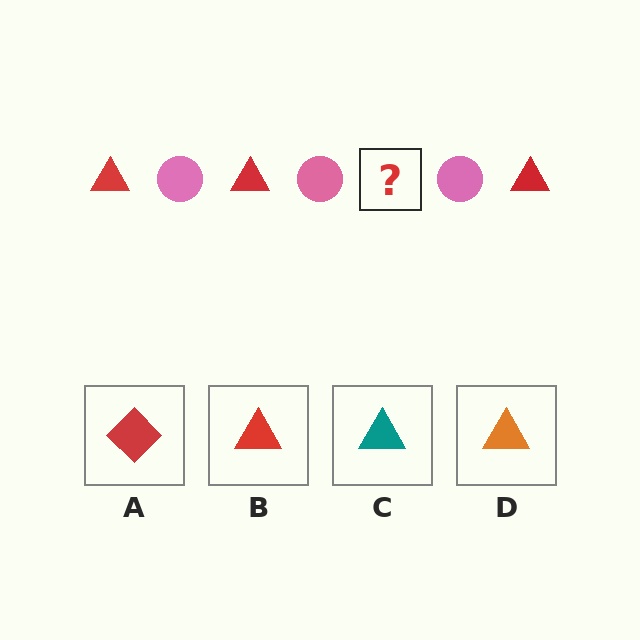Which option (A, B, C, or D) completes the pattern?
B.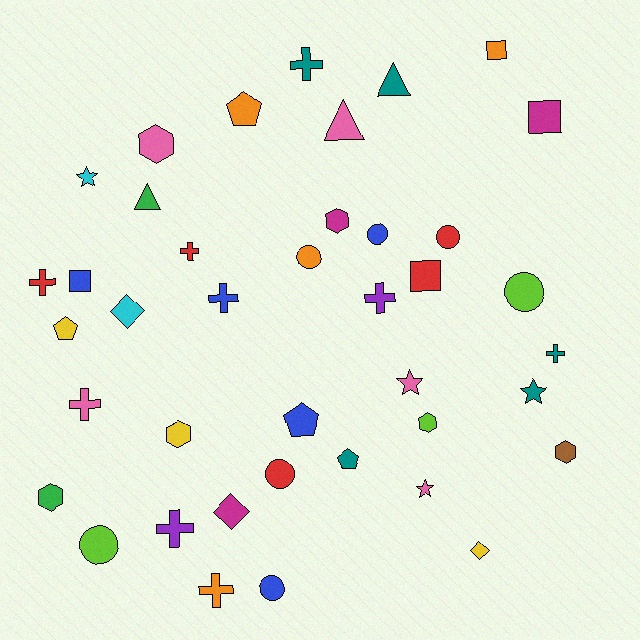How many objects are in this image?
There are 40 objects.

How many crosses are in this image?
There are 9 crosses.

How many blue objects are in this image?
There are 5 blue objects.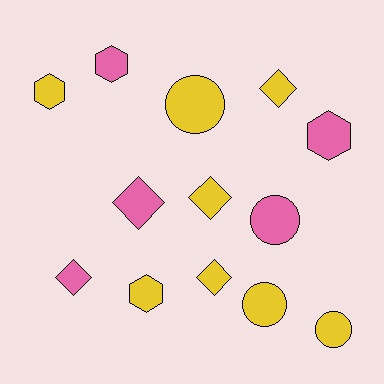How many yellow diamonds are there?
There are 3 yellow diamonds.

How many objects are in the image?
There are 13 objects.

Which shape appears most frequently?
Diamond, with 5 objects.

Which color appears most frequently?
Yellow, with 8 objects.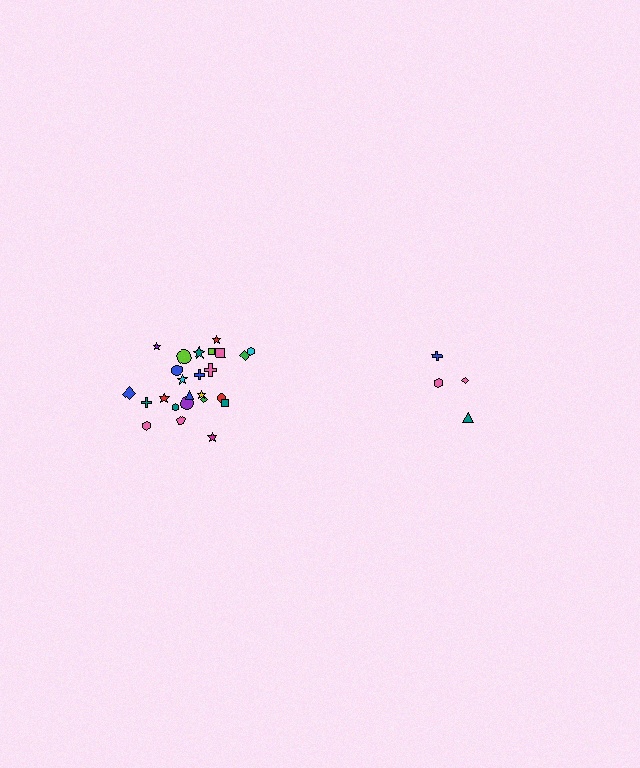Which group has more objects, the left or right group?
The left group.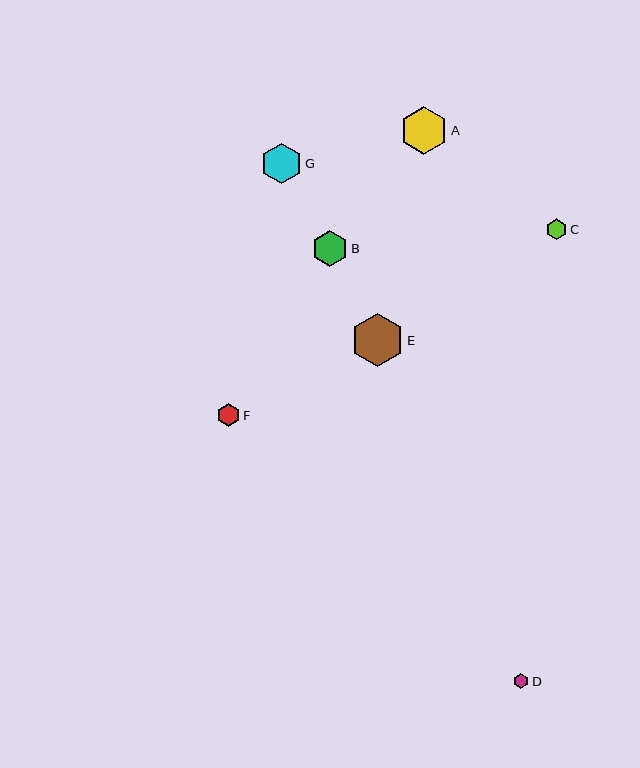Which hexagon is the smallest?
Hexagon D is the smallest with a size of approximately 15 pixels.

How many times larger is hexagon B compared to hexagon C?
Hexagon B is approximately 1.7 times the size of hexagon C.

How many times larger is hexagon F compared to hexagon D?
Hexagon F is approximately 1.5 times the size of hexagon D.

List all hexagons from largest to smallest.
From largest to smallest: E, A, G, B, F, C, D.